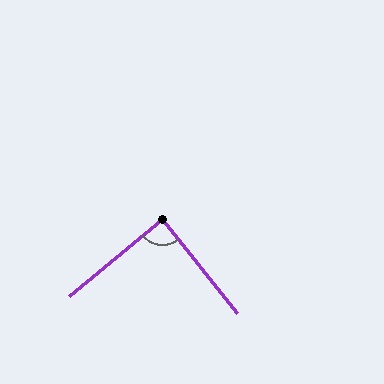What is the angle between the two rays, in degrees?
Approximately 89 degrees.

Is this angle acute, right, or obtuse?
It is approximately a right angle.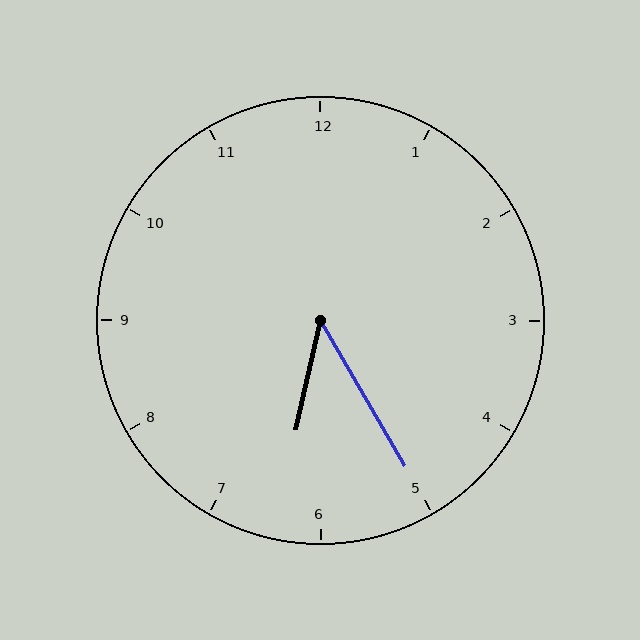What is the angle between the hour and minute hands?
Approximately 42 degrees.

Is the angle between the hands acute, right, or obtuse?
It is acute.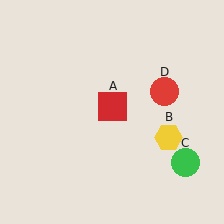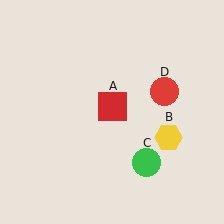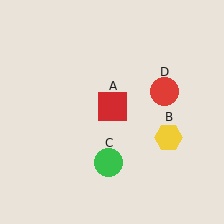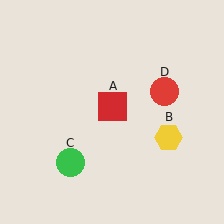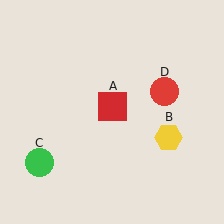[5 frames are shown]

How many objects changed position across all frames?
1 object changed position: green circle (object C).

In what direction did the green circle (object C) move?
The green circle (object C) moved left.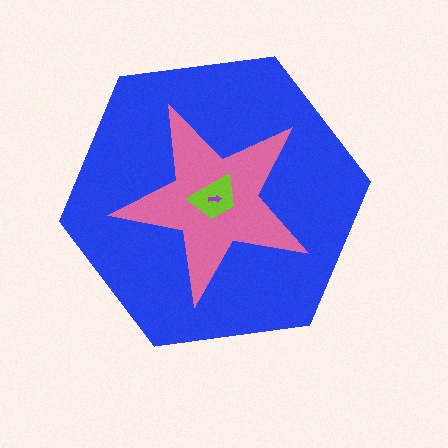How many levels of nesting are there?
4.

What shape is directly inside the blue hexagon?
The pink star.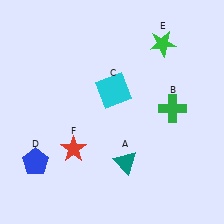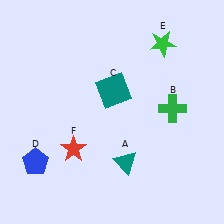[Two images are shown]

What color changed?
The square (C) changed from cyan in Image 1 to teal in Image 2.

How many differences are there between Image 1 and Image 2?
There is 1 difference between the two images.